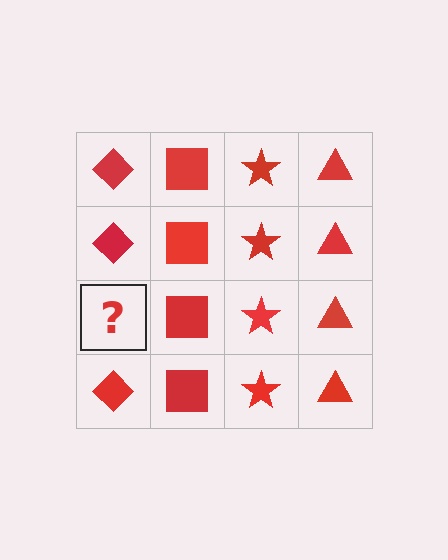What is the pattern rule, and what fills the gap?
The rule is that each column has a consistent shape. The gap should be filled with a red diamond.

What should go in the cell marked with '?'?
The missing cell should contain a red diamond.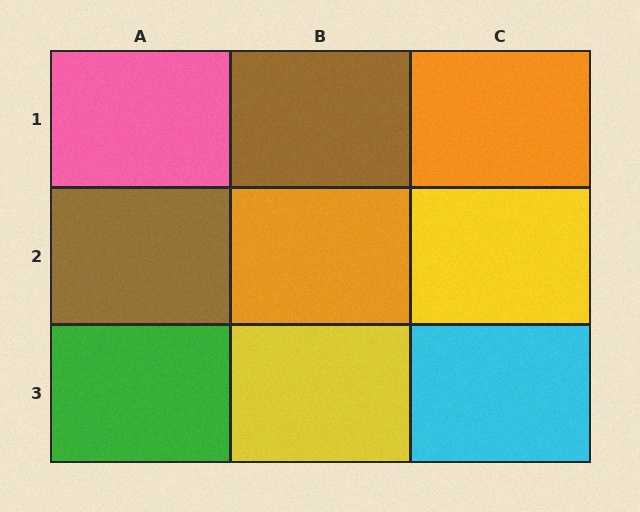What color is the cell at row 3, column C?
Cyan.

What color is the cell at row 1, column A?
Pink.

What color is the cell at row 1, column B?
Brown.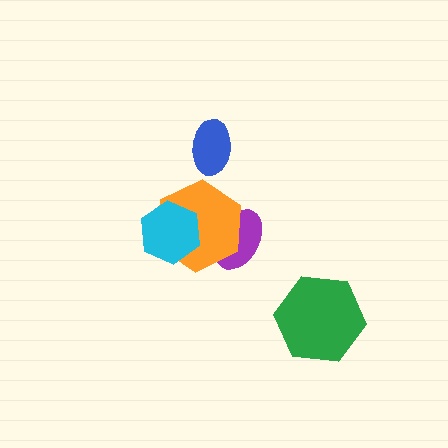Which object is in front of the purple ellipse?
The orange hexagon is in front of the purple ellipse.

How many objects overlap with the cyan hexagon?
1 object overlaps with the cyan hexagon.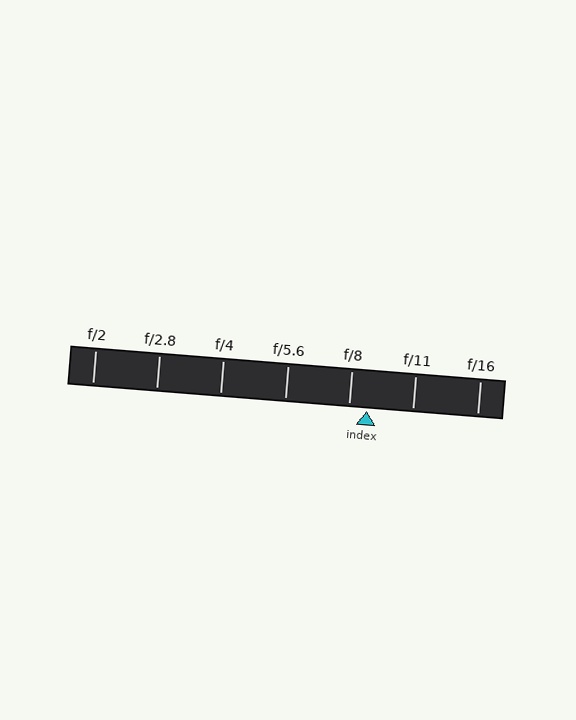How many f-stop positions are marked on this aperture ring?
There are 7 f-stop positions marked.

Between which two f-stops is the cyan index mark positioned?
The index mark is between f/8 and f/11.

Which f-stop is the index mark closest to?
The index mark is closest to f/8.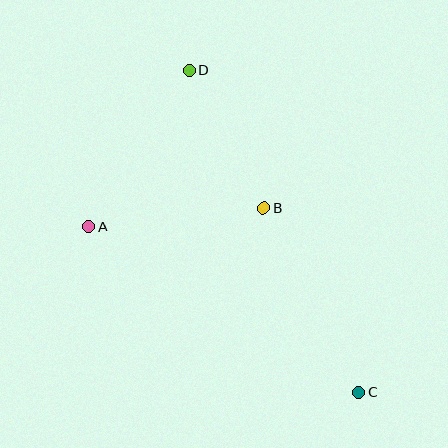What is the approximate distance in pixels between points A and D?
The distance between A and D is approximately 185 pixels.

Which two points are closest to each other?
Points B and D are closest to each other.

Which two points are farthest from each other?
Points C and D are farthest from each other.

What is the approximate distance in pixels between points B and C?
The distance between B and C is approximately 208 pixels.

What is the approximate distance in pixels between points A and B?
The distance between A and B is approximately 176 pixels.